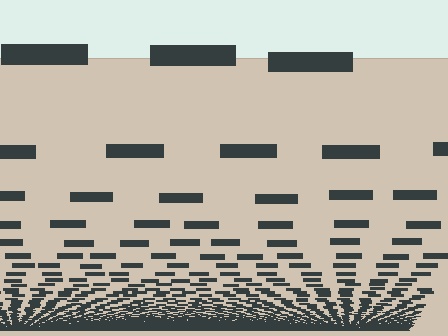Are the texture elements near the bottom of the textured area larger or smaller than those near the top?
Smaller. The gradient is inverted — elements near the bottom are smaller and denser.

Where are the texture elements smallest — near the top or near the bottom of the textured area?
Near the bottom.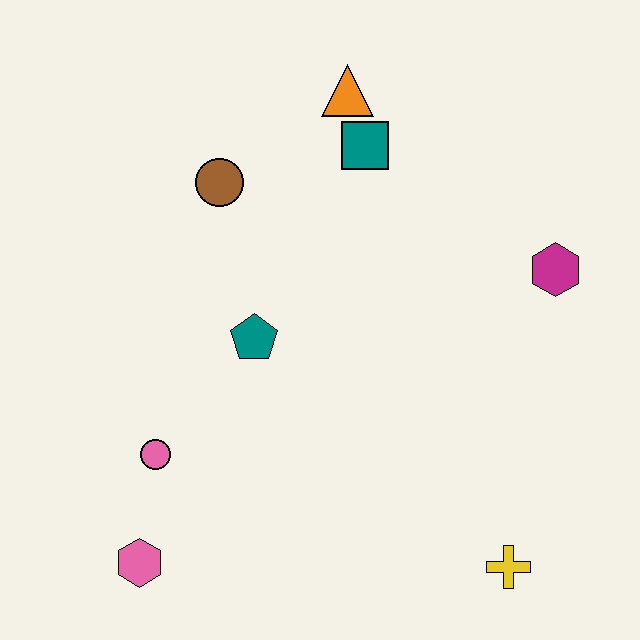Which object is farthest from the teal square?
The pink hexagon is farthest from the teal square.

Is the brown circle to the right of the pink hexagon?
Yes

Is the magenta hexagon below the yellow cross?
No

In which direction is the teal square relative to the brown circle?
The teal square is to the right of the brown circle.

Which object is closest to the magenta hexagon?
The teal square is closest to the magenta hexagon.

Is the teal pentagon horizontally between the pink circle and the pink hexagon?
No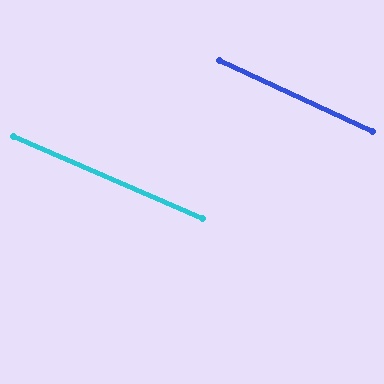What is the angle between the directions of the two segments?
Approximately 2 degrees.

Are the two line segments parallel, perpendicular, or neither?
Parallel — their directions differ by only 1.7°.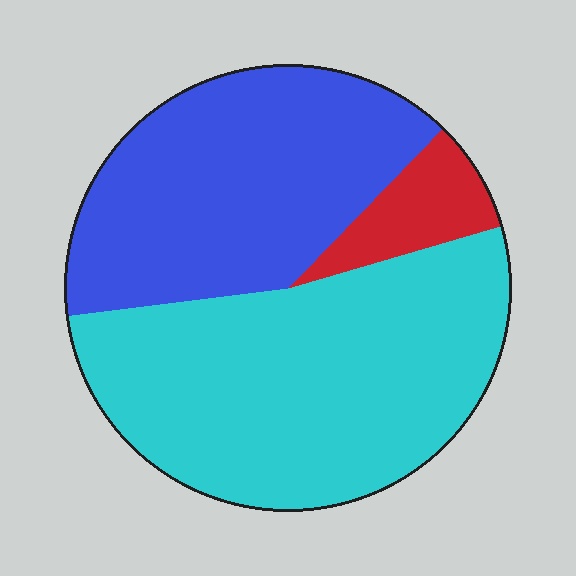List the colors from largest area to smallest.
From largest to smallest: cyan, blue, red.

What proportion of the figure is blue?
Blue takes up between a quarter and a half of the figure.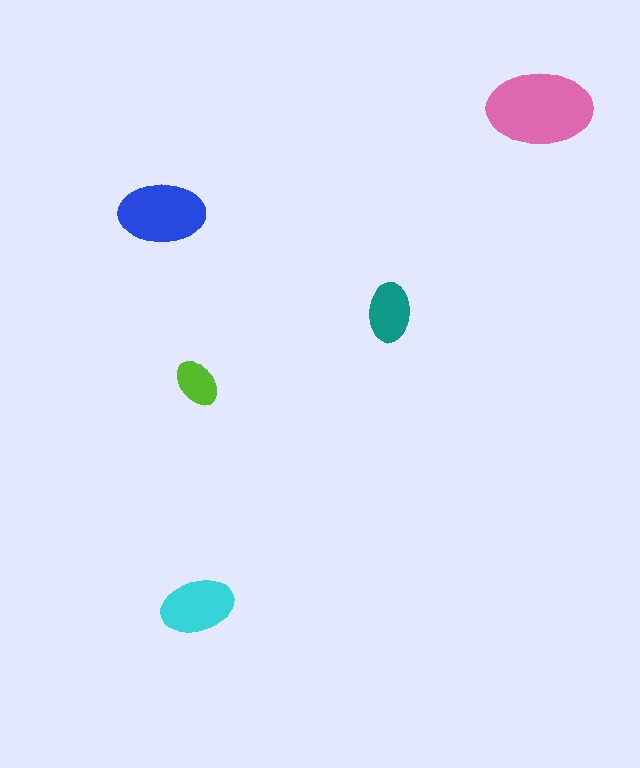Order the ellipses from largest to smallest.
the pink one, the blue one, the cyan one, the teal one, the lime one.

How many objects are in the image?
There are 5 objects in the image.